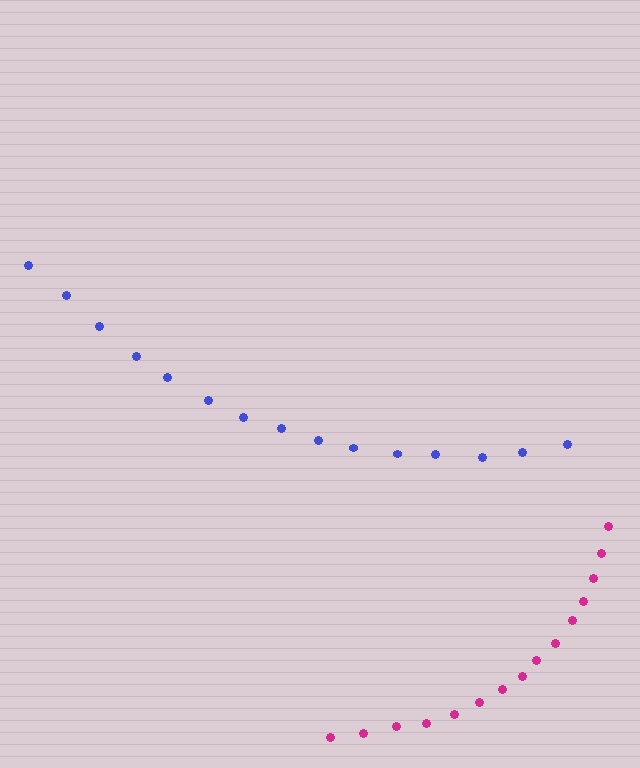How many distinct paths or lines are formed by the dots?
There are 2 distinct paths.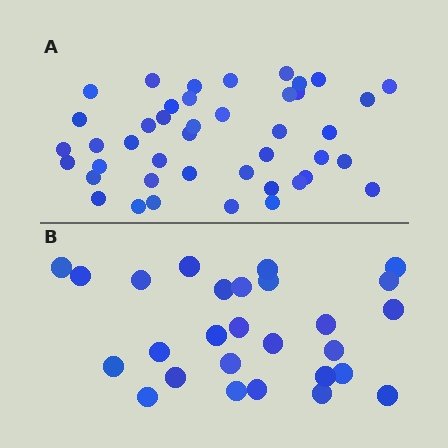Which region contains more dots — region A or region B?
Region A (the top region) has more dots.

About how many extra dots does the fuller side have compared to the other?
Region A has approximately 15 more dots than region B.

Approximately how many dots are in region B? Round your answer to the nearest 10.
About 30 dots. (The exact count is 27, which rounds to 30.)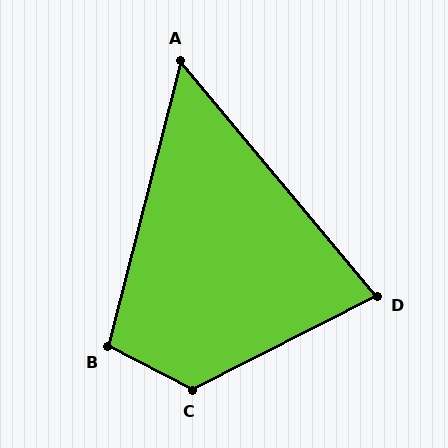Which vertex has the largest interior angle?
C, at approximately 126 degrees.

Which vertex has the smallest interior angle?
A, at approximately 54 degrees.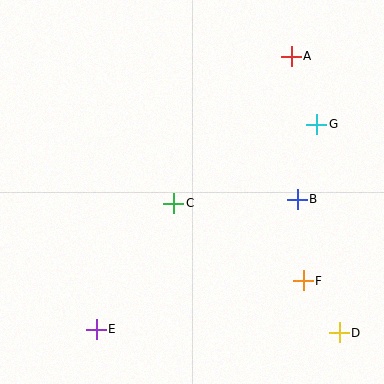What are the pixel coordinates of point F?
Point F is at (303, 281).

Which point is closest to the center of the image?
Point C at (174, 203) is closest to the center.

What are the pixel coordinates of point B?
Point B is at (297, 199).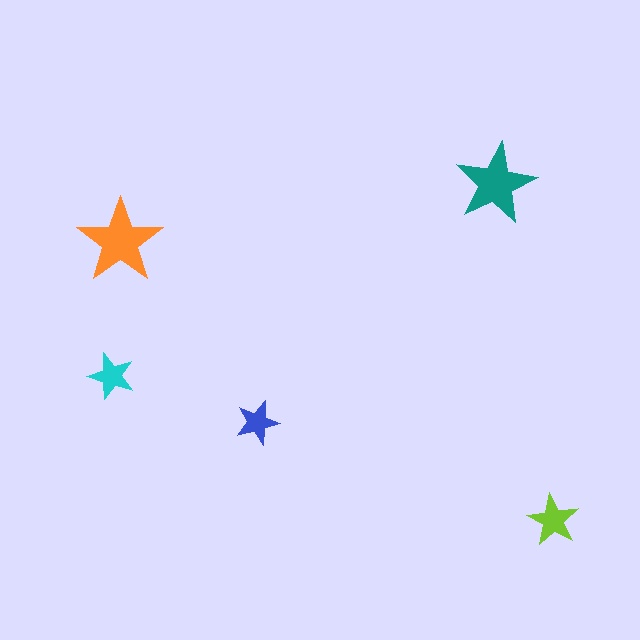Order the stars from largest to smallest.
the orange one, the teal one, the lime one, the cyan one, the blue one.